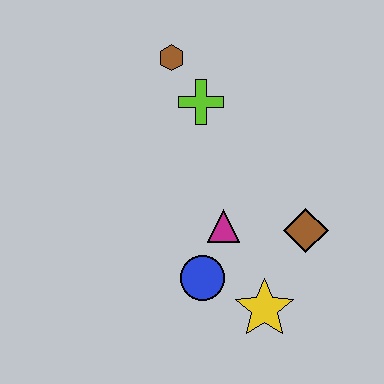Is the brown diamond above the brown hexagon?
No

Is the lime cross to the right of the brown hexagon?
Yes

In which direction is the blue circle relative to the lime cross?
The blue circle is below the lime cross.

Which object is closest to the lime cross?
The brown hexagon is closest to the lime cross.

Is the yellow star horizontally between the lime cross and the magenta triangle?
No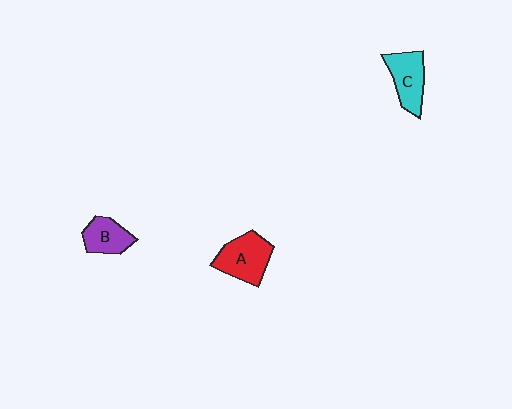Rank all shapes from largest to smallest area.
From largest to smallest: A (red), C (cyan), B (purple).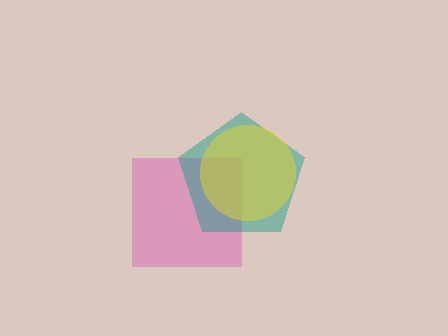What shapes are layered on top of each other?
The layered shapes are: a pink square, a teal pentagon, a yellow circle.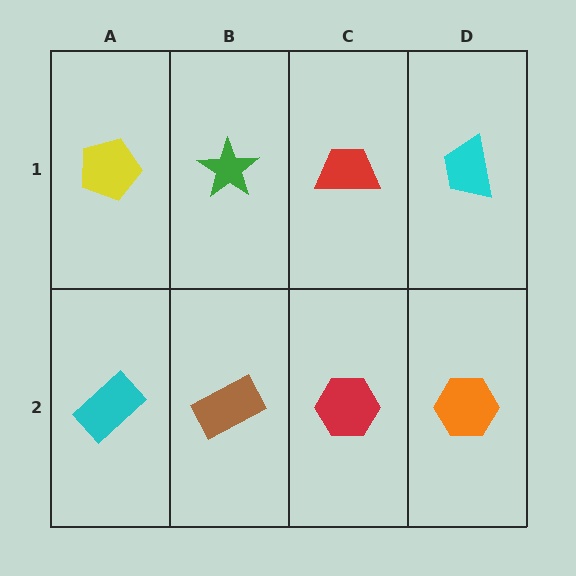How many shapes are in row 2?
4 shapes.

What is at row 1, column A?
A yellow pentagon.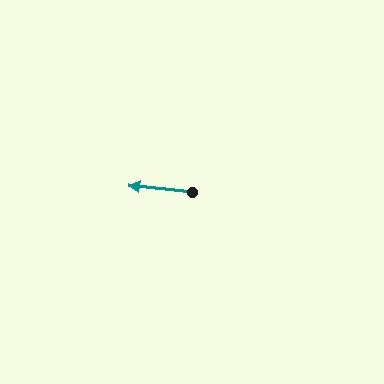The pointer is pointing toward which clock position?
Roughly 9 o'clock.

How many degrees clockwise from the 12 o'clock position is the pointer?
Approximately 276 degrees.